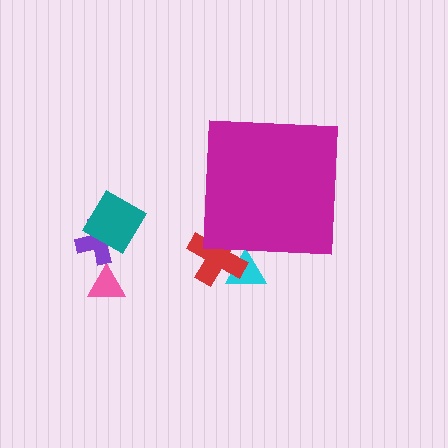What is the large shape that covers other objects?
A magenta square.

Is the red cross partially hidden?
Yes, the red cross is partially hidden behind the magenta square.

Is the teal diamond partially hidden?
No, the teal diamond is fully visible.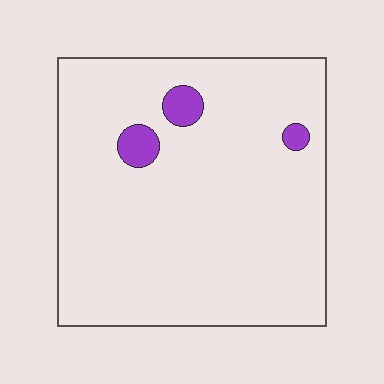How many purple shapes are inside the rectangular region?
3.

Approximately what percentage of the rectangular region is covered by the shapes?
Approximately 5%.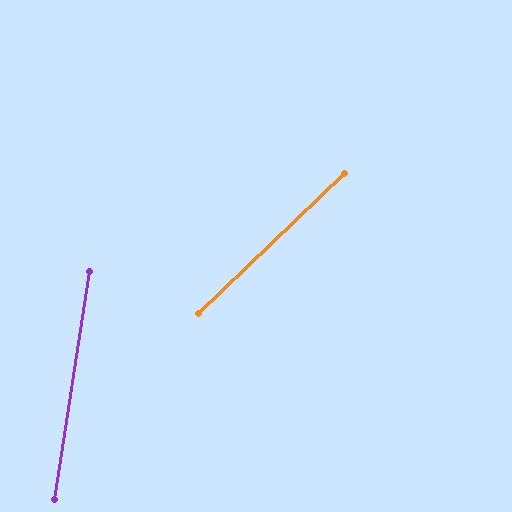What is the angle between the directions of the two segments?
Approximately 38 degrees.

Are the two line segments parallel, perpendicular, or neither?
Neither parallel nor perpendicular — they differ by about 38°.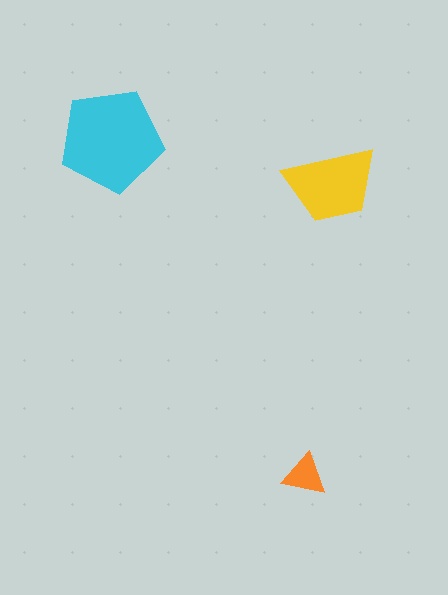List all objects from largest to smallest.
The cyan pentagon, the yellow trapezoid, the orange triangle.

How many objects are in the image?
There are 3 objects in the image.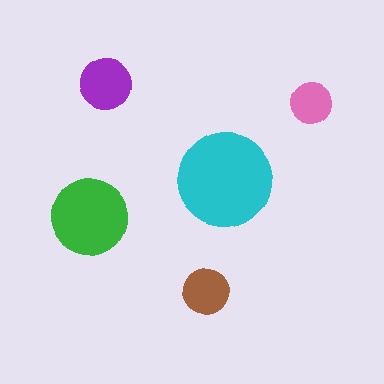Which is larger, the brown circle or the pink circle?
The brown one.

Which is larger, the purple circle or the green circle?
The green one.